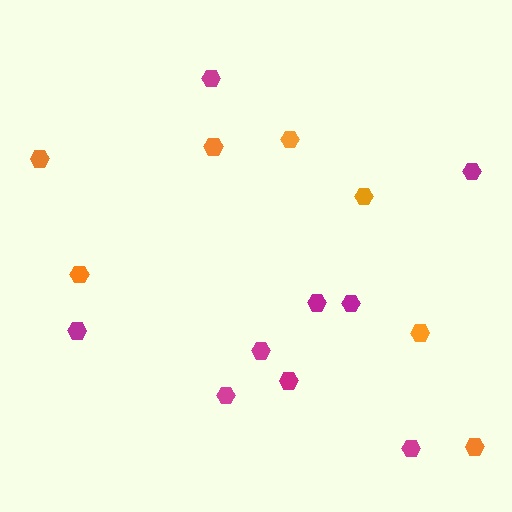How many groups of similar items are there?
There are 2 groups: one group of magenta hexagons (9) and one group of orange hexagons (7).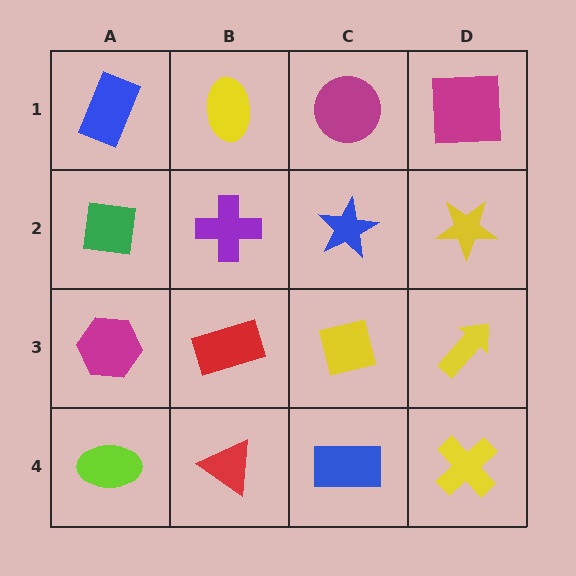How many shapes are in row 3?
4 shapes.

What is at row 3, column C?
A yellow square.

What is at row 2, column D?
A yellow star.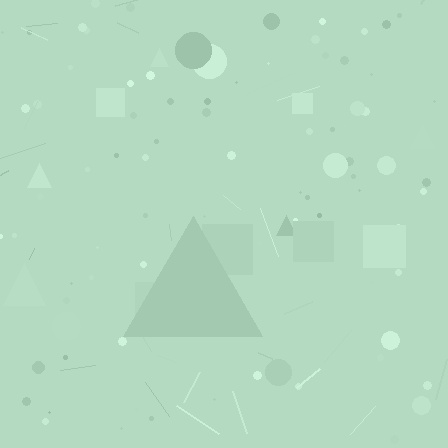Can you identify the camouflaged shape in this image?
The camouflaged shape is a triangle.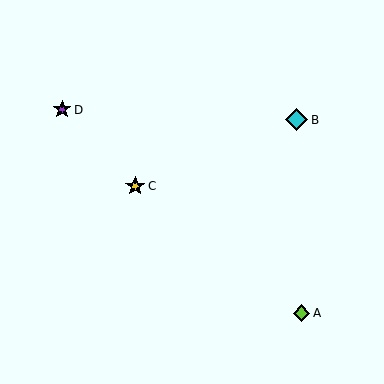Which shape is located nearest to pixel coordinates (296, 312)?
The lime diamond (labeled A) at (302, 313) is nearest to that location.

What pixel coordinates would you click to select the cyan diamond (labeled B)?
Click at (297, 120) to select the cyan diamond B.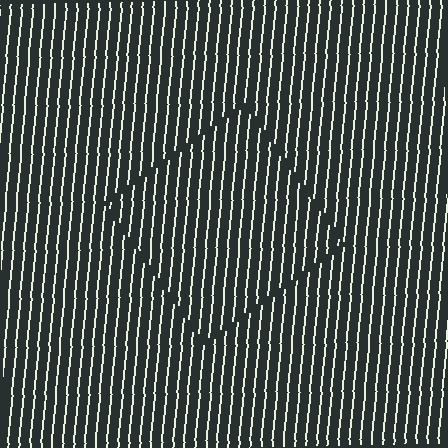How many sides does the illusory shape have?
4 sides — the line-ends trace a square.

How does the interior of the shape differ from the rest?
The interior of the shape contains the same grating, shifted by half a period — the contour is defined by the phase discontinuity where line-ends from the inner and outer gratings abut.